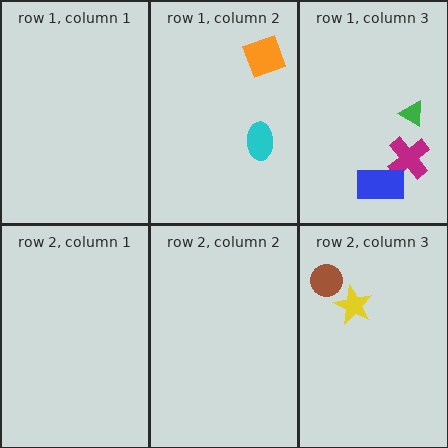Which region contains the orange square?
The row 1, column 2 region.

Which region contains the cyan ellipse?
The row 1, column 2 region.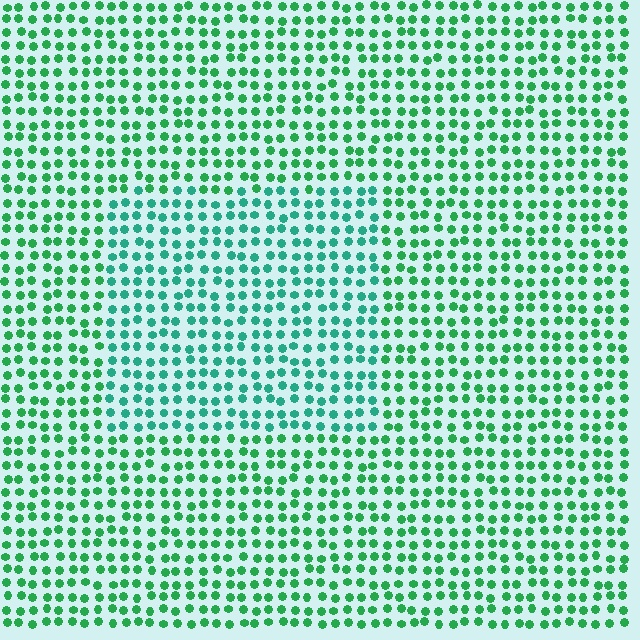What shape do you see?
I see a rectangle.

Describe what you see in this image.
The image is filled with small green elements in a uniform arrangement. A rectangle-shaped region is visible where the elements are tinted to a slightly different hue, forming a subtle color boundary.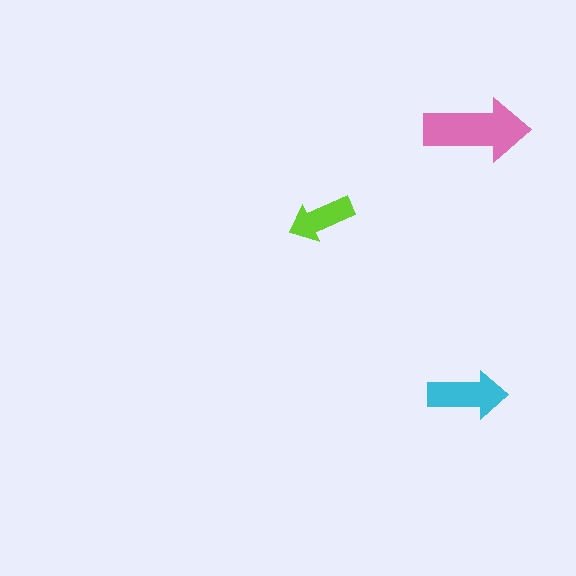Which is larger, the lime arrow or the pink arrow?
The pink one.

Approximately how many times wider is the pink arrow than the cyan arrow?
About 1.5 times wider.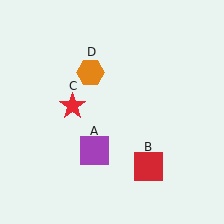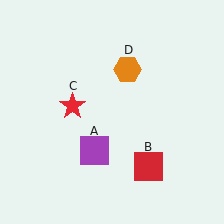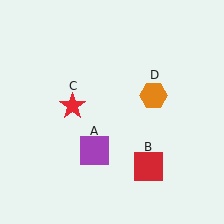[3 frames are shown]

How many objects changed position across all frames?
1 object changed position: orange hexagon (object D).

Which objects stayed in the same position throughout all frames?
Purple square (object A) and red square (object B) and red star (object C) remained stationary.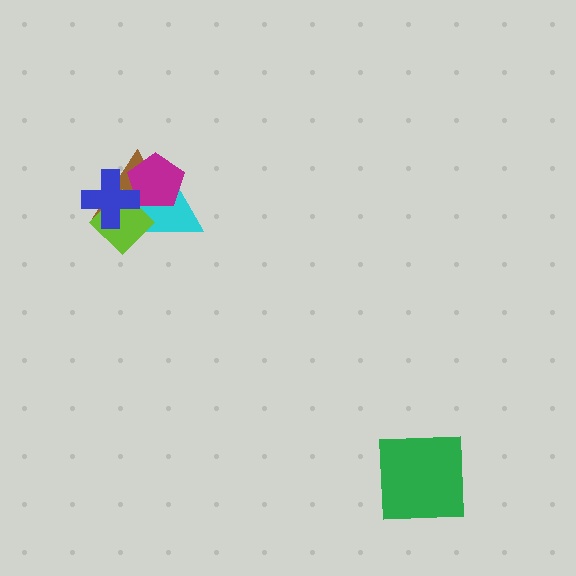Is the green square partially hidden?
No, no other shape covers it.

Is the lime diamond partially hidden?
Yes, it is partially covered by another shape.